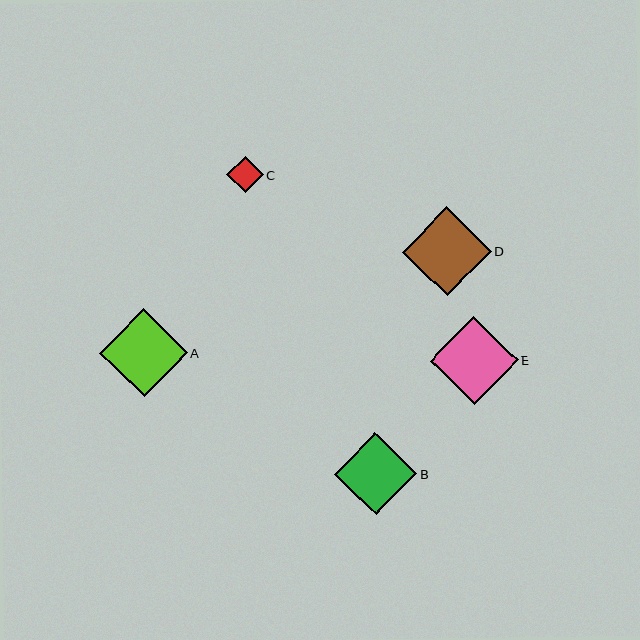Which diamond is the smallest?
Diamond C is the smallest with a size of approximately 37 pixels.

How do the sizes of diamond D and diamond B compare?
Diamond D and diamond B are approximately the same size.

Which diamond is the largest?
Diamond D is the largest with a size of approximately 89 pixels.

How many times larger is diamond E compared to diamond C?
Diamond E is approximately 2.4 times the size of diamond C.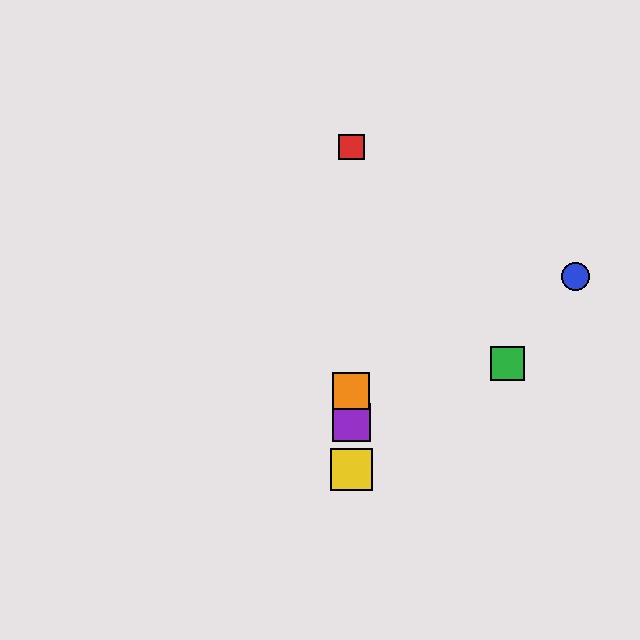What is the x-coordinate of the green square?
The green square is at x≈508.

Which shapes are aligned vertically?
The red square, the yellow square, the purple square, the orange square are aligned vertically.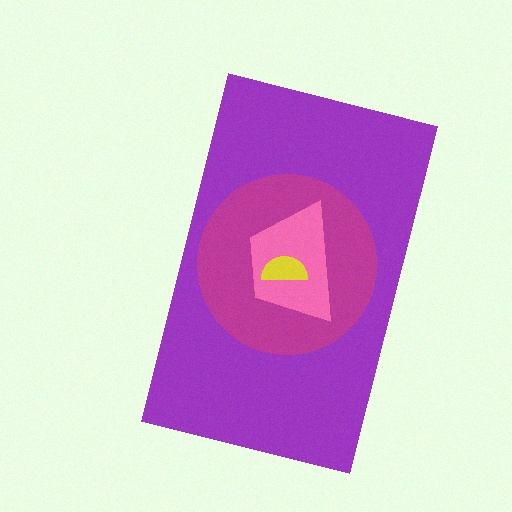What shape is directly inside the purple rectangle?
The magenta circle.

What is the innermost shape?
The yellow semicircle.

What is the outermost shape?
The purple rectangle.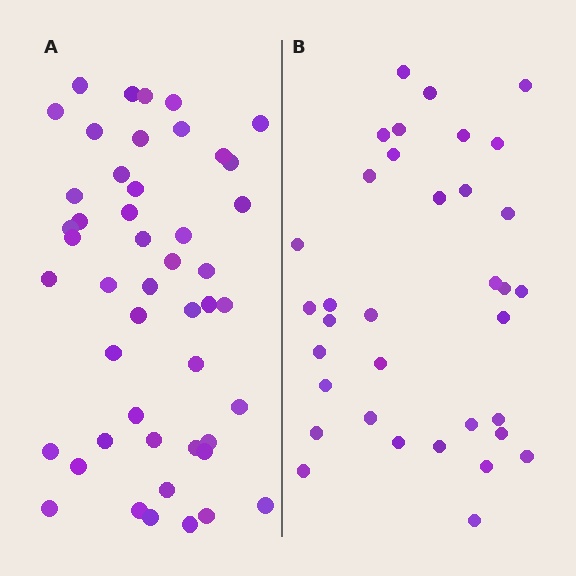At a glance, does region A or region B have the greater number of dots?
Region A (the left region) has more dots.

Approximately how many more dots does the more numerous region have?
Region A has approximately 15 more dots than region B.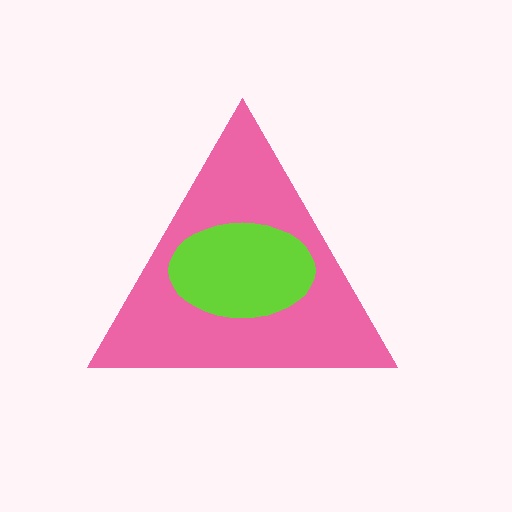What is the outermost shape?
The pink triangle.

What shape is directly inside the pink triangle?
The lime ellipse.